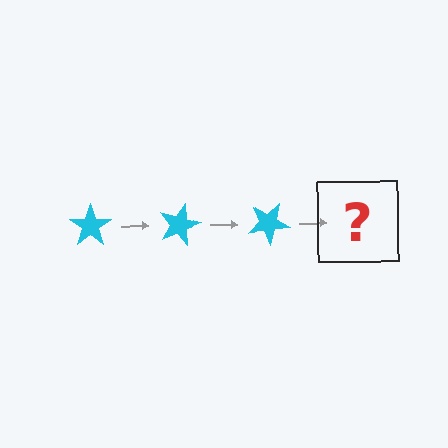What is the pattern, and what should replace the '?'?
The pattern is that the star rotates 15 degrees each step. The '?' should be a cyan star rotated 45 degrees.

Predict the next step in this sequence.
The next step is a cyan star rotated 45 degrees.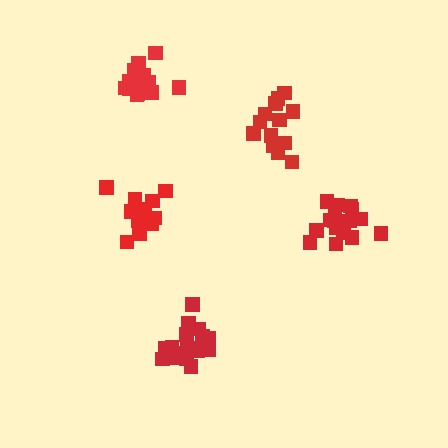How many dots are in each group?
Group 1: 14 dots, Group 2: 17 dots, Group 3: 13 dots, Group 4: 16 dots, Group 5: 15 dots (75 total).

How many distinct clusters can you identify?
There are 5 distinct clusters.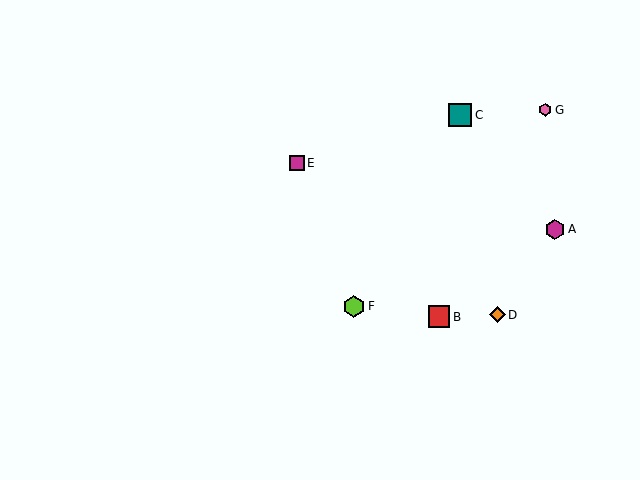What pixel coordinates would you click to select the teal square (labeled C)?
Click at (460, 115) to select the teal square C.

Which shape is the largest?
The teal square (labeled C) is the largest.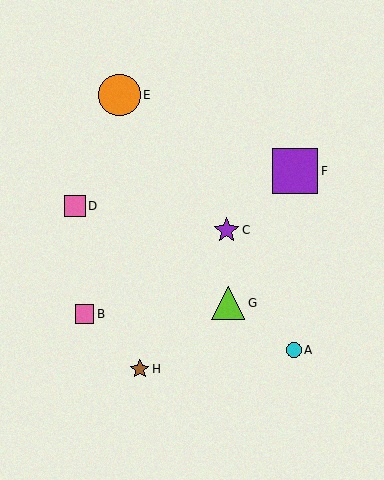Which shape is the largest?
The purple square (labeled F) is the largest.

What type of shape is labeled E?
Shape E is an orange circle.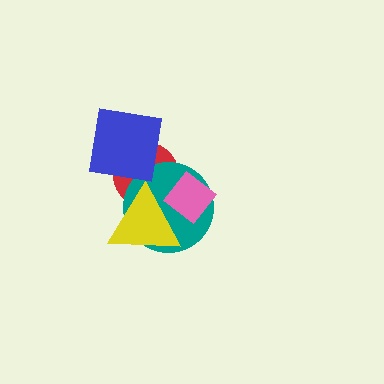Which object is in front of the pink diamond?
The yellow triangle is in front of the pink diamond.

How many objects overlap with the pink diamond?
3 objects overlap with the pink diamond.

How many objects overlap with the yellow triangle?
3 objects overlap with the yellow triangle.